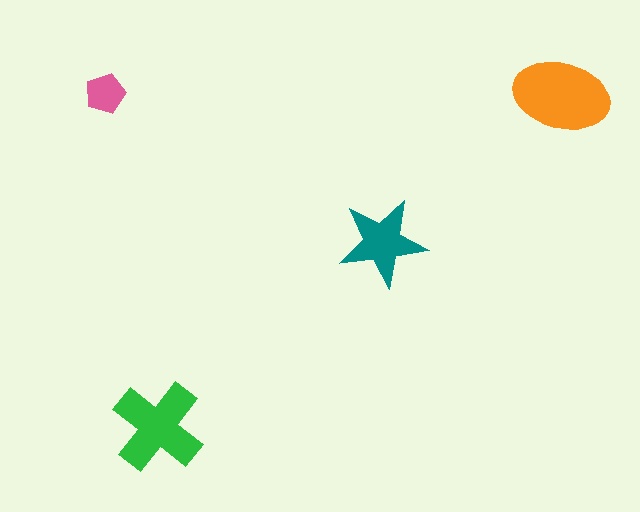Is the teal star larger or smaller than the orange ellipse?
Smaller.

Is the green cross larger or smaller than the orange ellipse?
Smaller.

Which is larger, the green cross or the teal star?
The green cross.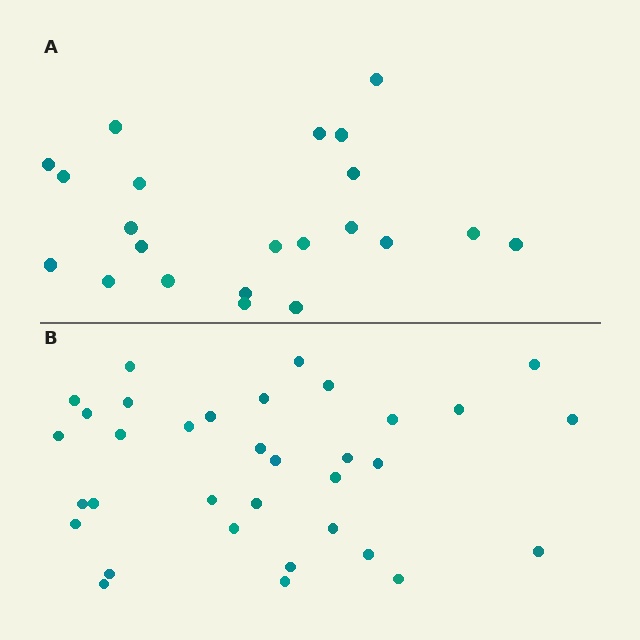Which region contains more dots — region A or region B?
Region B (the bottom region) has more dots.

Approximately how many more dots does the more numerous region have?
Region B has roughly 12 or so more dots than region A.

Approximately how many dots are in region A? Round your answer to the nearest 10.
About 20 dots. (The exact count is 22, which rounds to 20.)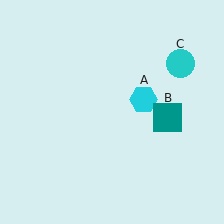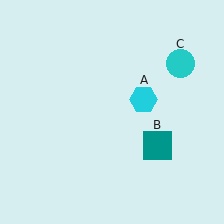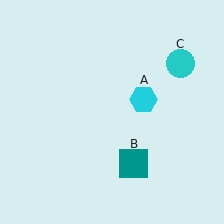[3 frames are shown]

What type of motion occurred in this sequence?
The teal square (object B) rotated clockwise around the center of the scene.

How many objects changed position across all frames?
1 object changed position: teal square (object B).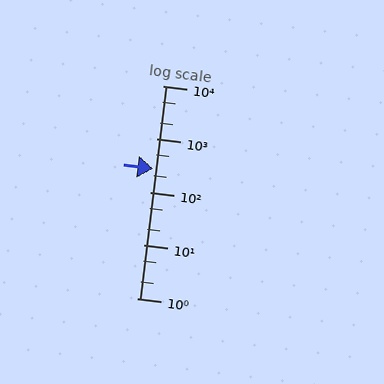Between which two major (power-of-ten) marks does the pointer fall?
The pointer is between 100 and 1000.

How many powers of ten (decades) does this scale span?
The scale spans 4 decades, from 1 to 10000.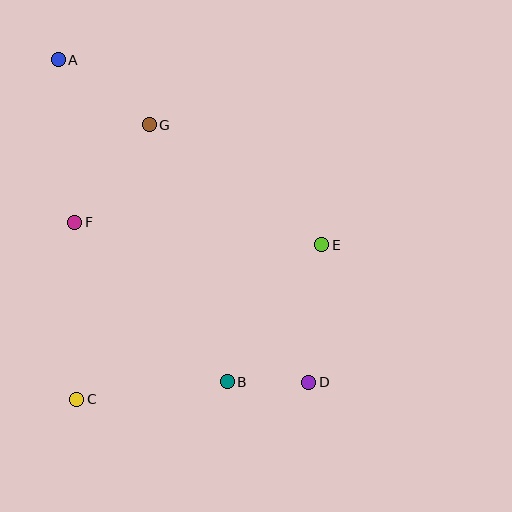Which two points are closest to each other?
Points B and D are closest to each other.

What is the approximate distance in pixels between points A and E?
The distance between A and E is approximately 322 pixels.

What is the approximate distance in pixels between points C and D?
The distance between C and D is approximately 233 pixels.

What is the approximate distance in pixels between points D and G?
The distance between D and G is approximately 303 pixels.